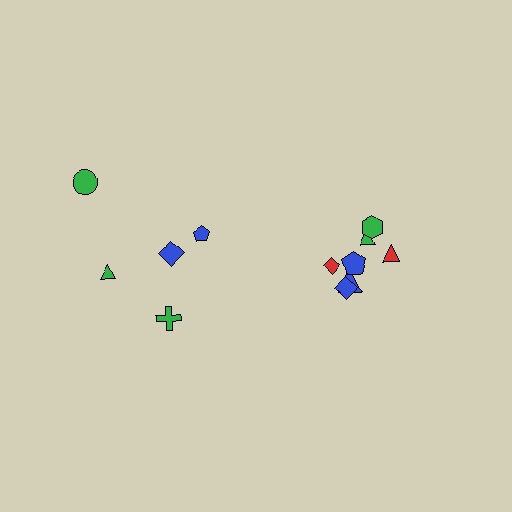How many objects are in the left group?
There are 5 objects.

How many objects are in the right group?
There are 7 objects.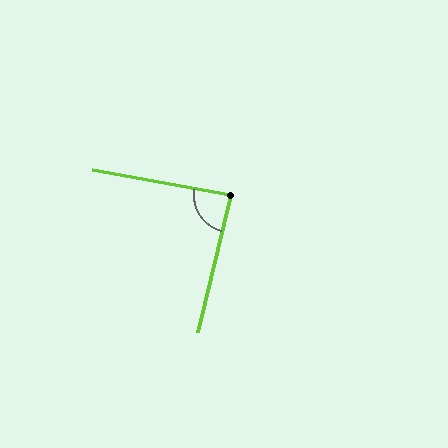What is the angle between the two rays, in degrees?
Approximately 87 degrees.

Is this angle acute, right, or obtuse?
It is approximately a right angle.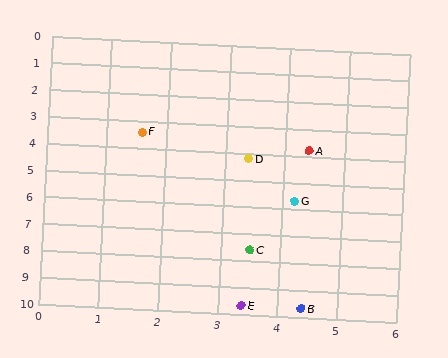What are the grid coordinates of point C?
Point C is at approximately (3.5, 7.6).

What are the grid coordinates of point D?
Point D is at approximately (3.4, 4.2).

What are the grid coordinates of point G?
Point G is at approximately (4.2, 5.7).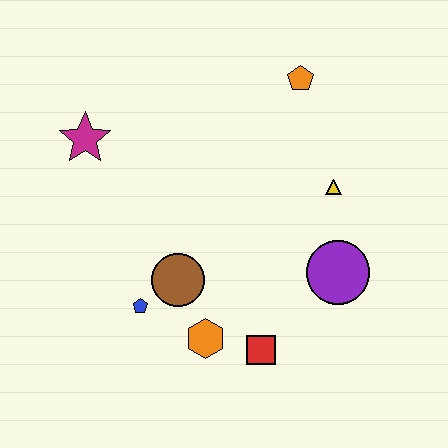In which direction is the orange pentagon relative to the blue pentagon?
The orange pentagon is above the blue pentagon.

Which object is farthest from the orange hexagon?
The orange pentagon is farthest from the orange hexagon.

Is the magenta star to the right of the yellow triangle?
No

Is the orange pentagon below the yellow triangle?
No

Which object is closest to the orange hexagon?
The red square is closest to the orange hexagon.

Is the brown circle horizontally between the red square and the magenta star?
Yes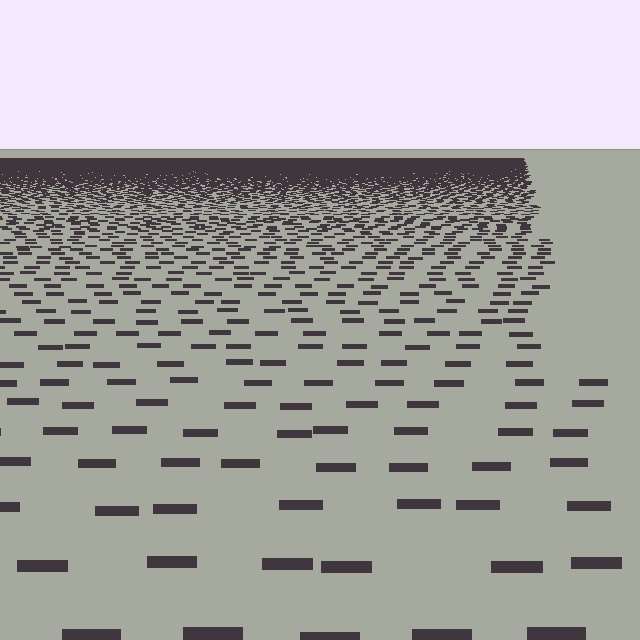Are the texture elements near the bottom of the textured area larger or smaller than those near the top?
Larger. Near the bottom, elements are closer to the viewer and appear at a bigger on-screen size.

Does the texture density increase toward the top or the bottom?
Density increases toward the top.